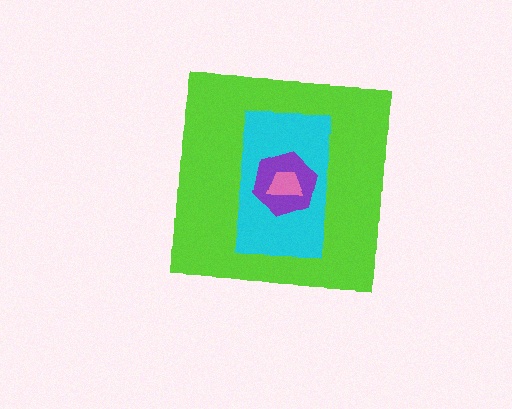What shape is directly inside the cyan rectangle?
The purple hexagon.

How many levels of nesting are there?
4.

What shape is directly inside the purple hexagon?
The pink trapezoid.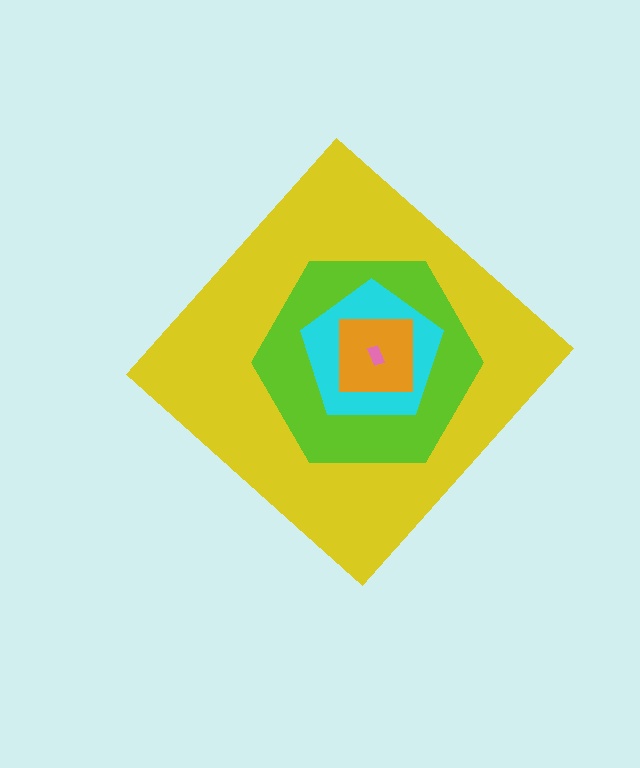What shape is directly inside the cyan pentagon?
The orange square.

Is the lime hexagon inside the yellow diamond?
Yes.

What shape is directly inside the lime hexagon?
The cyan pentagon.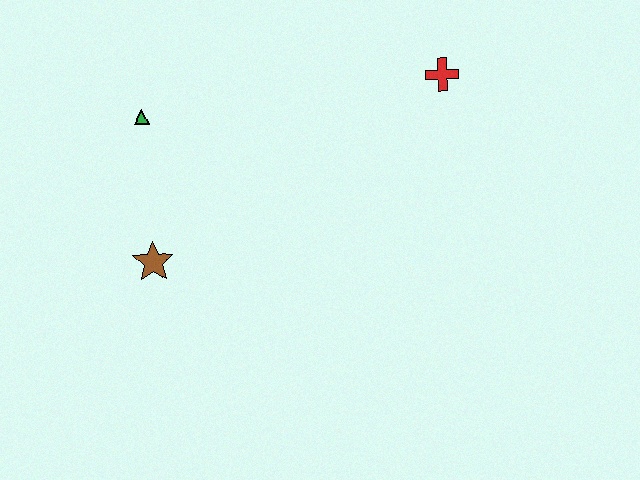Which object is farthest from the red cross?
The brown star is farthest from the red cross.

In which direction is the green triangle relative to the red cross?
The green triangle is to the left of the red cross.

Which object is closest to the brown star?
The green triangle is closest to the brown star.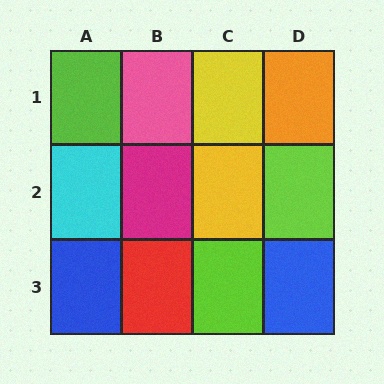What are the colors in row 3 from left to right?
Blue, red, lime, blue.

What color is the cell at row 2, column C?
Yellow.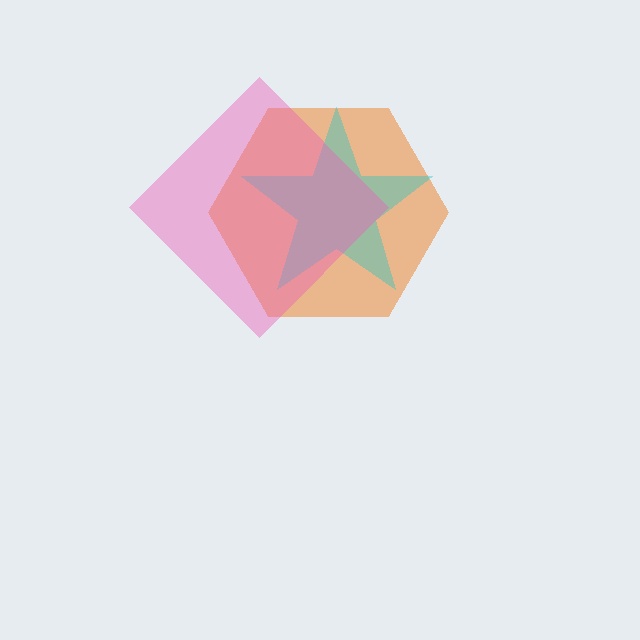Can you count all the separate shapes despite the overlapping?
Yes, there are 3 separate shapes.